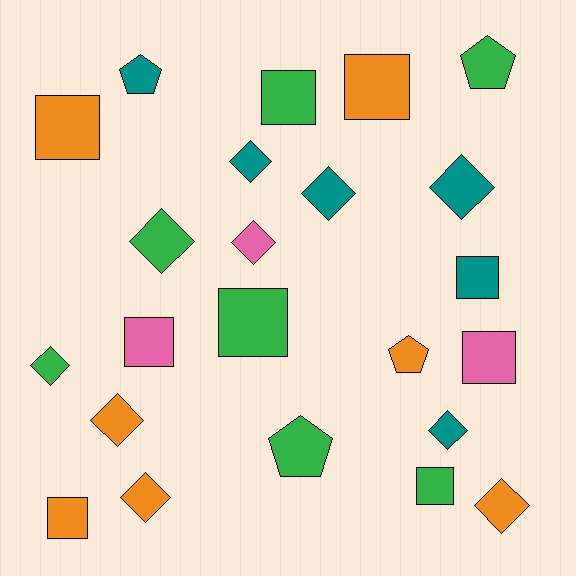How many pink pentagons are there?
There are no pink pentagons.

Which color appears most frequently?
Orange, with 7 objects.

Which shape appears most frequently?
Diamond, with 10 objects.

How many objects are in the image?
There are 23 objects.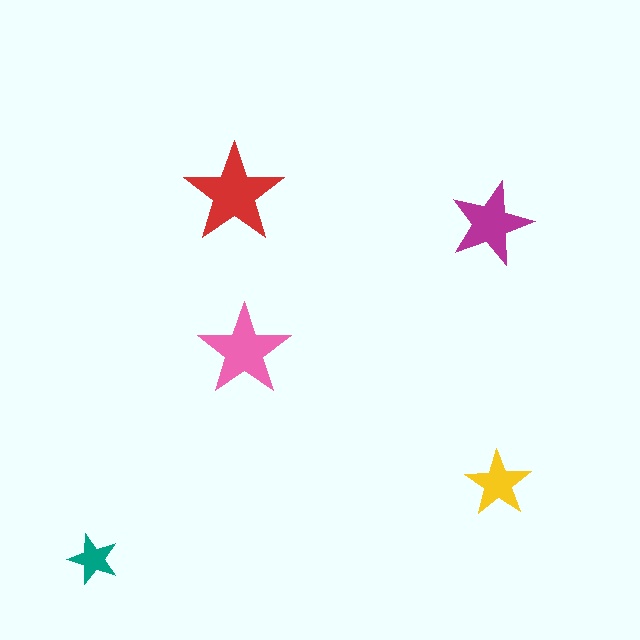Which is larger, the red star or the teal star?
The red one.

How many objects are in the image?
There are 5 objects in the image.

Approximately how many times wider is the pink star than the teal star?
About 2 times wider.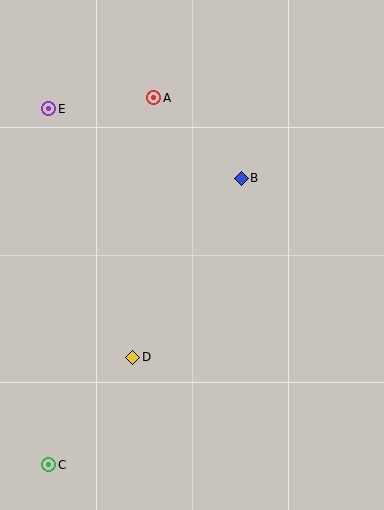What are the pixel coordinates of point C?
Point C is at (49, 465).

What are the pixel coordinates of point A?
Point A is at (154, 98).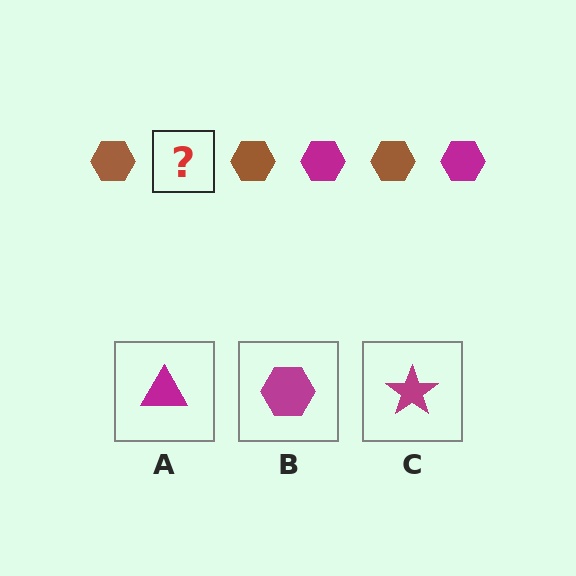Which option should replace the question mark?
Option B.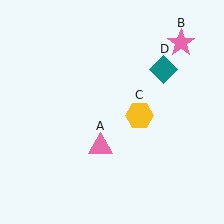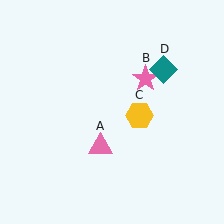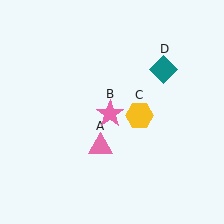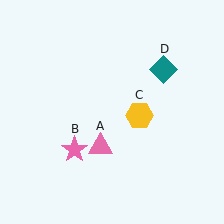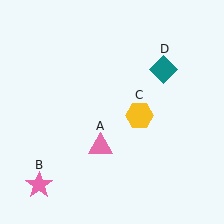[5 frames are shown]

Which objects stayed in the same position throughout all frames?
Pink triangle (object A) and yellow hexagon (object C) and teal diamond (object D) remained stationary.